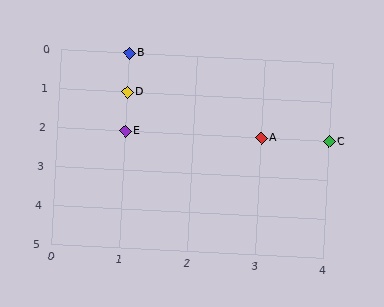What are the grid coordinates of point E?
Point E is at grid coordinates (1, 2).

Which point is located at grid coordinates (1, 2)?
Point E is at (1, 2).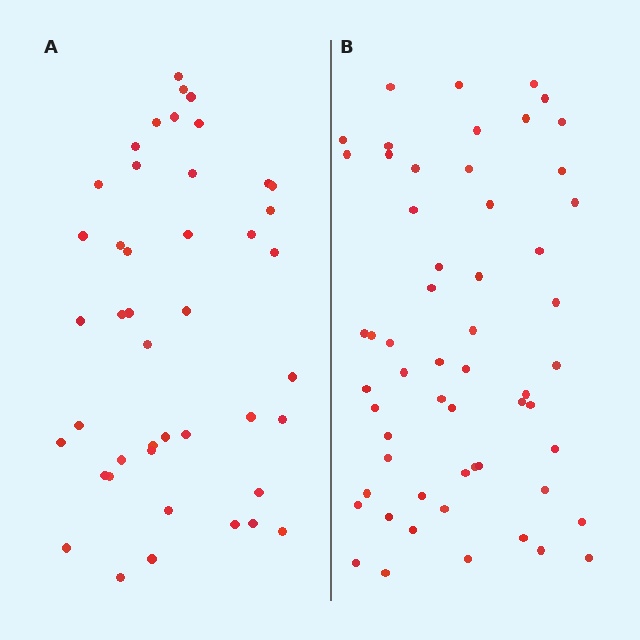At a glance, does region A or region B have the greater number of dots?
Region B (the right region) has more dots.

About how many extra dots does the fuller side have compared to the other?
Region B has approximately 15 more dots than region A.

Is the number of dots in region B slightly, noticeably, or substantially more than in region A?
Region B has noticeably more, but not dramatically so. The ratio is roughly 1.3 to 1.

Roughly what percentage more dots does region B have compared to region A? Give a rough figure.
About 30% more.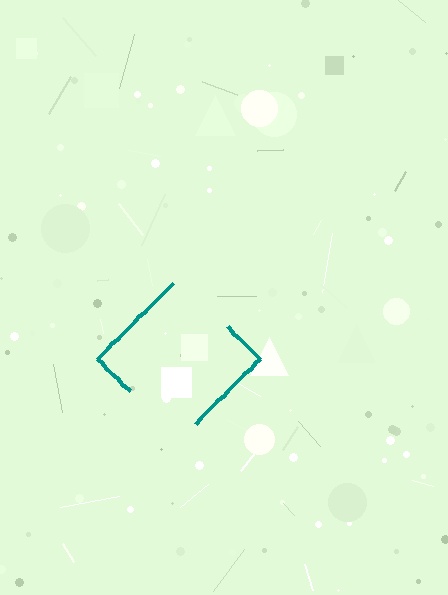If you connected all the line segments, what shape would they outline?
They would outline a diamond.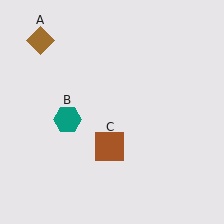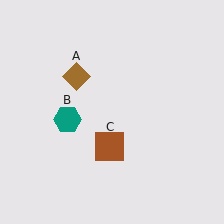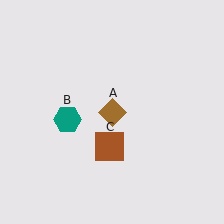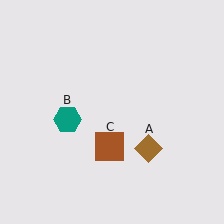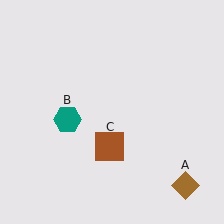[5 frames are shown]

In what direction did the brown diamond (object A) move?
The brown diamond (object A) moved down and to the right.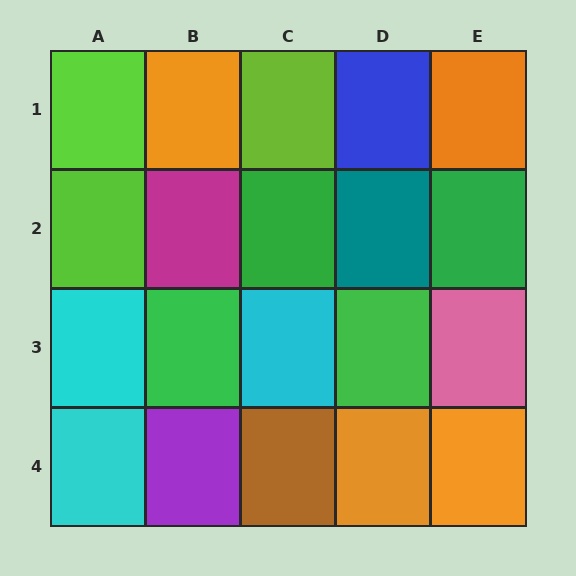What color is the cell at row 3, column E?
Pink.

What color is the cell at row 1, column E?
Orange.